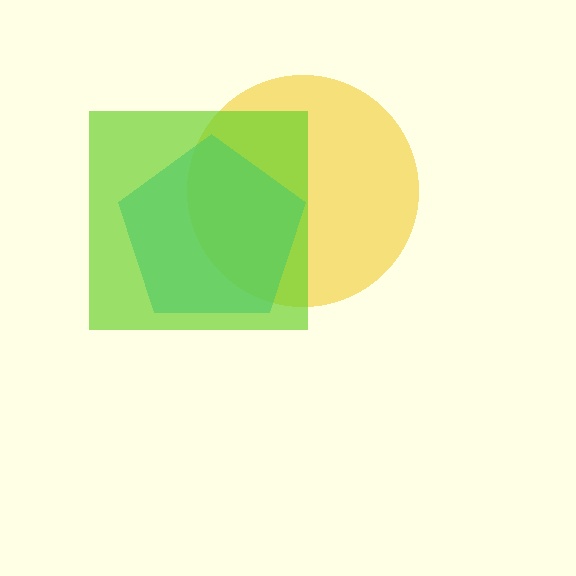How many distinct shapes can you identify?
There are 3 distinct shapes: a yellow circle, a cyan pentagon, a lime square.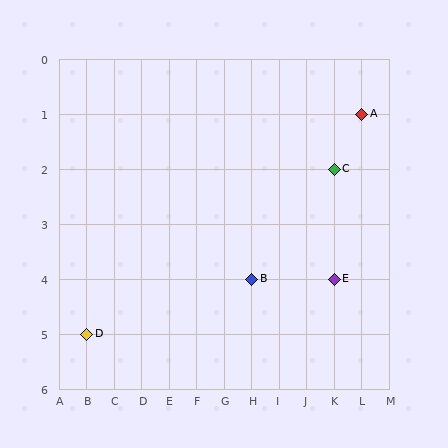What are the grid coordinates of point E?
Point E is at grid coordinates (K, 4).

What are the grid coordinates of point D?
Point D is at grid coordinates (B, 5).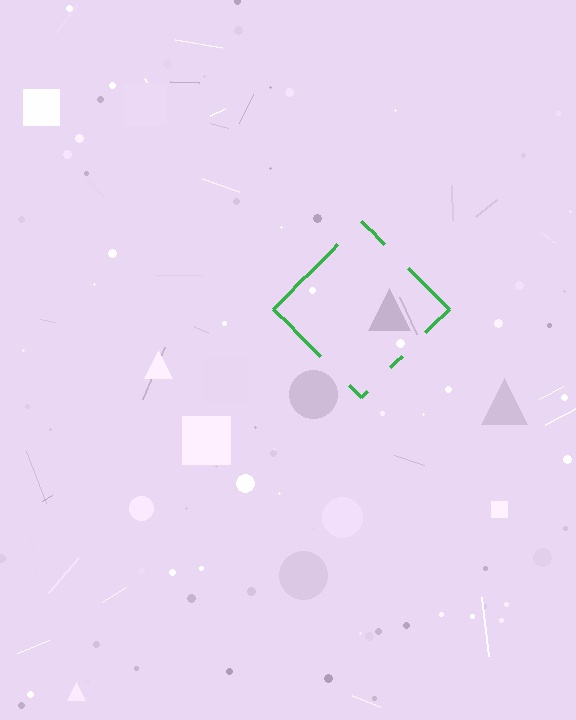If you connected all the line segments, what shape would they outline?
They would outline a diamond.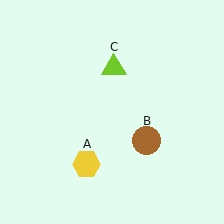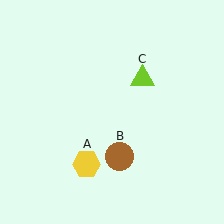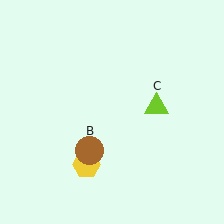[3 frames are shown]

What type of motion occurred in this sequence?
The brown circle (object B), lime triangle (object C) rotated clockwise around the center of the scene.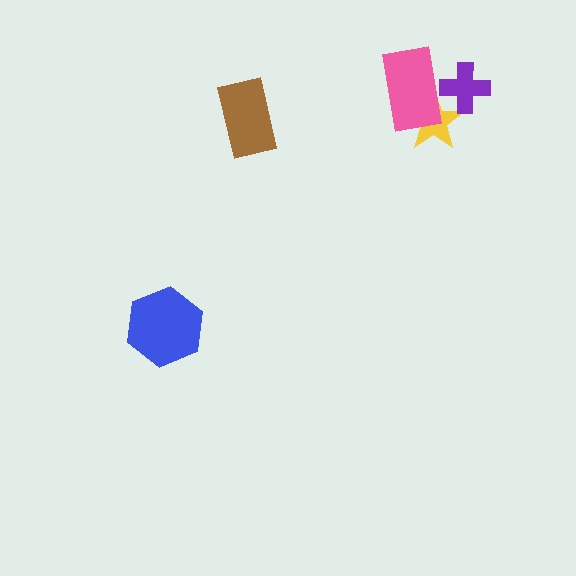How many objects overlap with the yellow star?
2 objects overlap with the yellow star.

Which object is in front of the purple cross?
The pink rectangle is in front of the purple cross.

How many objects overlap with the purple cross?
2 objects overlap with the purple cross.